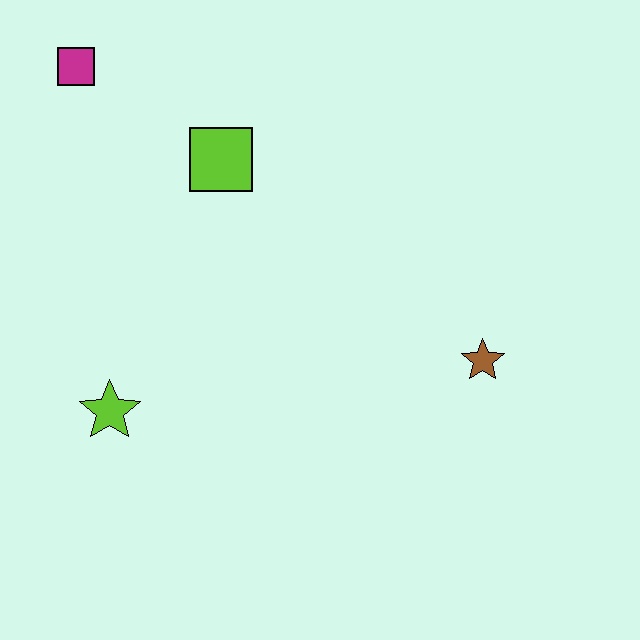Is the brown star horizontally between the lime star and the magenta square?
No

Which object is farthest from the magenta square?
The brown star is farthest from the magenta square.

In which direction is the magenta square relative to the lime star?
The magenta square is above the lime star.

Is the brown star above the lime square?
No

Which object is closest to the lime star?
The lime square is closest to the lime star.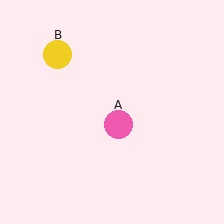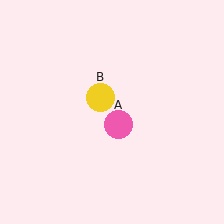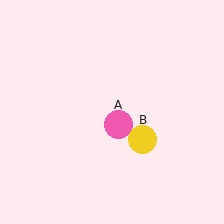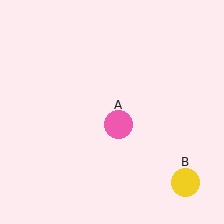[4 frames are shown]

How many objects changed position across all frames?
1 object changed position: yellow circle (object B).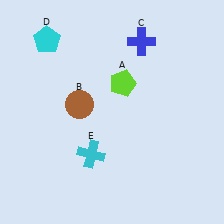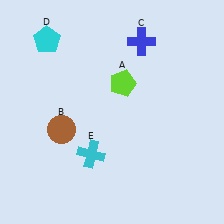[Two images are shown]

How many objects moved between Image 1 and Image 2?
1 object moved between the two images.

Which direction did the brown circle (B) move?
The brown circle (B) moved down.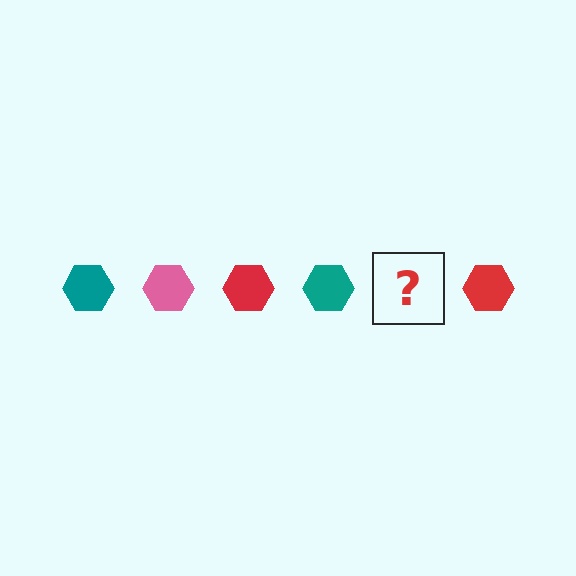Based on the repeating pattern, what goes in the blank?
The blank should be a pink hexagon.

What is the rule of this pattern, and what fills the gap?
The rule is that the pattern cycles through teal, pink, red hexagons. The gap should be filled with a pink hexagon.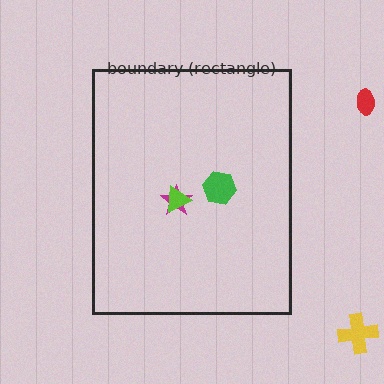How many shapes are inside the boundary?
3 inside, 2 outside.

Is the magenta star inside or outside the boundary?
Inside.